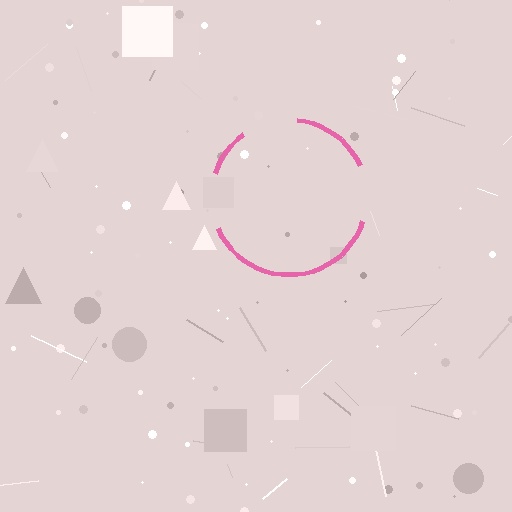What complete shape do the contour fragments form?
The contour fragments form a circle.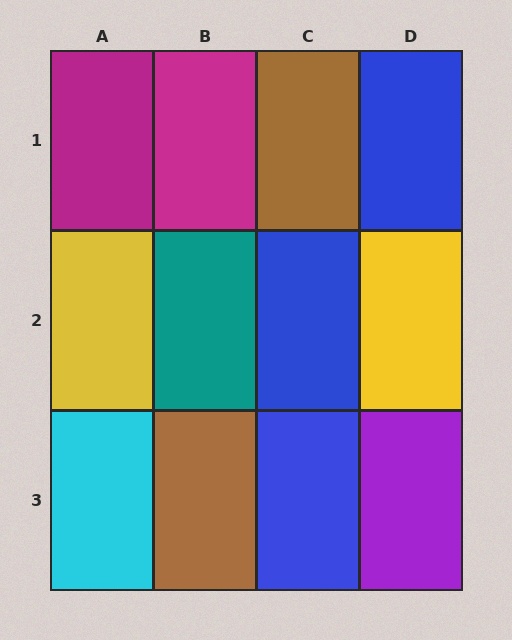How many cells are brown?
2 cells are brown.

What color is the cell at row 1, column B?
Magenta.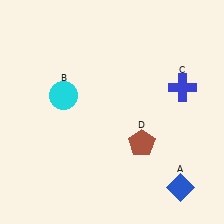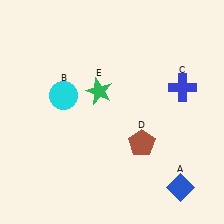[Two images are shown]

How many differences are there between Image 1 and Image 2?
There is 1 difference between the two images.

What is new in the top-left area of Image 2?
A green star (E) was added in the top-left area of Image 2.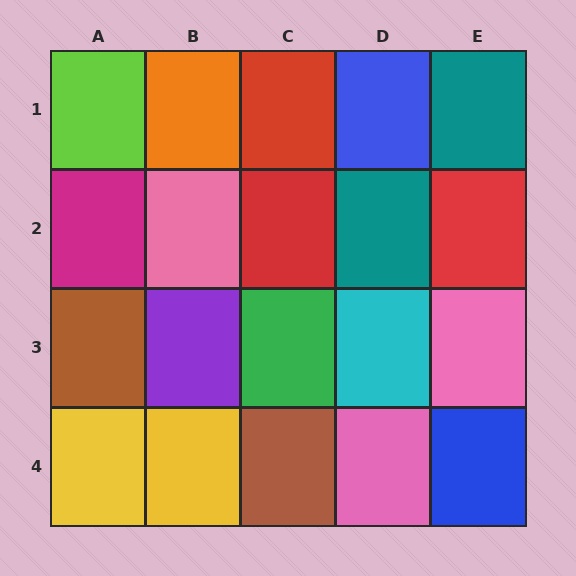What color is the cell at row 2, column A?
Magenta.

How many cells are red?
3 cells are red.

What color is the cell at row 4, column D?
Pink.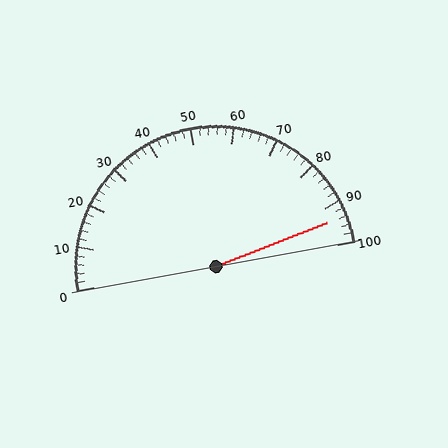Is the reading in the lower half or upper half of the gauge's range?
The reading is in the upper half of the range (0 to 100).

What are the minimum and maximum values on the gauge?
The gauge ranges from 0 to 100.